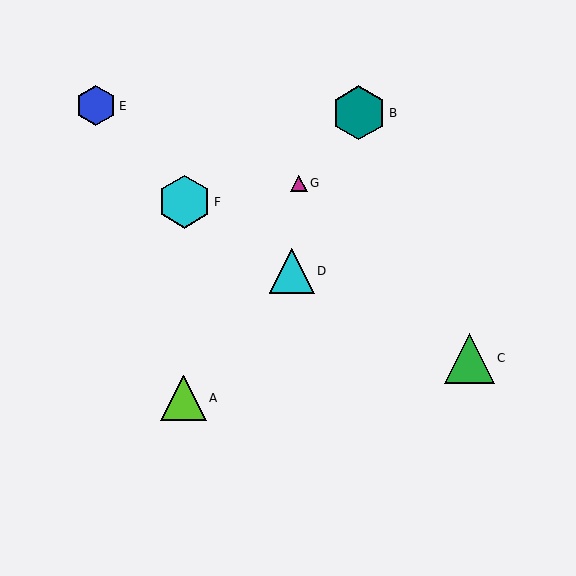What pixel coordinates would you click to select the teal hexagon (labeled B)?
Click at (359, 113) to select the teal hexagon B.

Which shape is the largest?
The teal hexagon (labeled B) is the largest.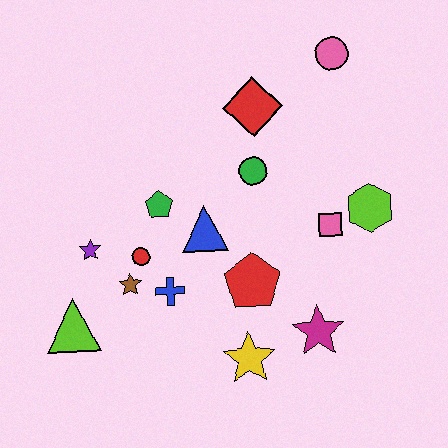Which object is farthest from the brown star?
The pink circle is farthest from the brown star.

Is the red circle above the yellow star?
Yes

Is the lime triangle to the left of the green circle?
Yes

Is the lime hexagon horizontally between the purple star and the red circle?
No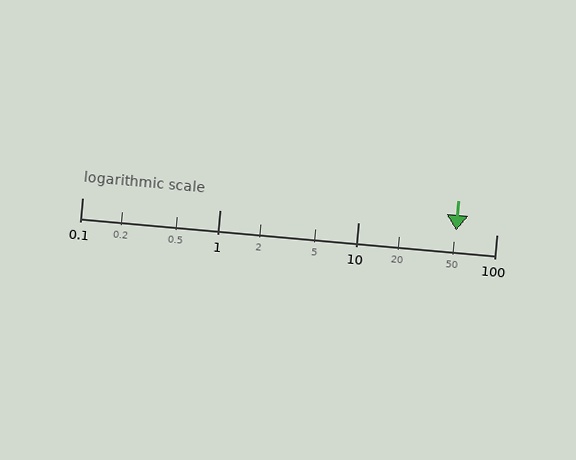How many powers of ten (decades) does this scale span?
The scale spans 3 decades, from 0.1 to 100.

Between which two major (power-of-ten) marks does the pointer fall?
The pointer is between 10 and 100.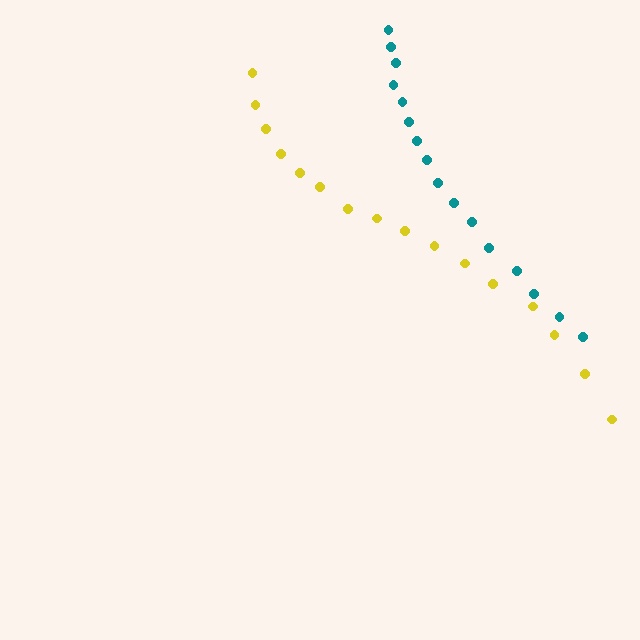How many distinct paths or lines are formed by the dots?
There are 2 distinct paths.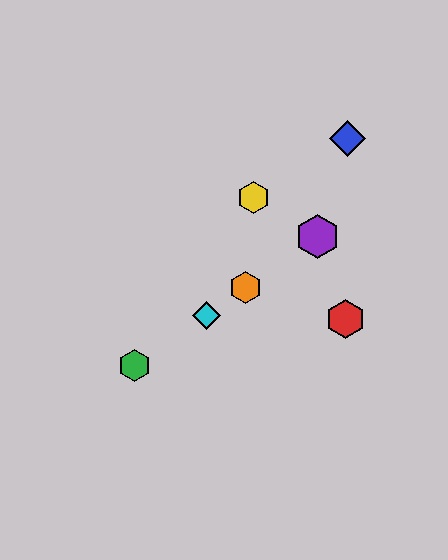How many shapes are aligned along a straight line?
4 shapes (the green hexagon, the purple hexagon, the orange hexagon, the cyan diamond) are aligned along a straight line.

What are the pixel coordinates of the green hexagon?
The green hexagon is at (135, 365).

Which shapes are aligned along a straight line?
The green hexagon, the purple hexagon, the orange hexagon, the cyan diamond are aligned along a straight line.